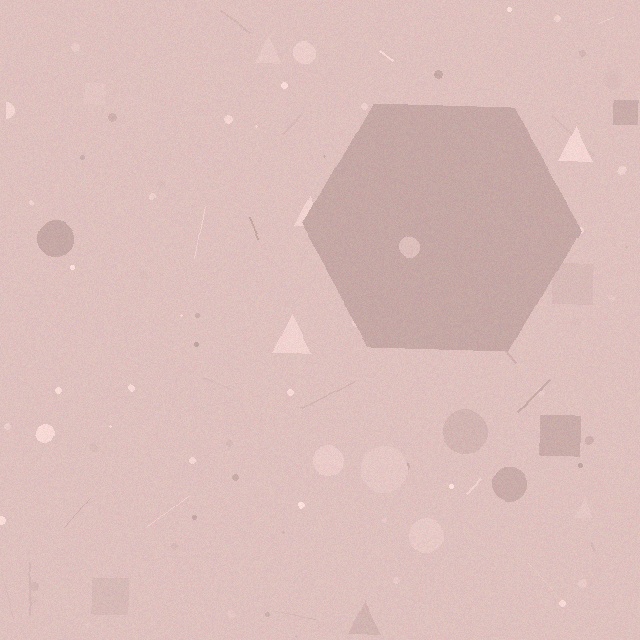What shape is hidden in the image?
A hexagon is hidden in the image.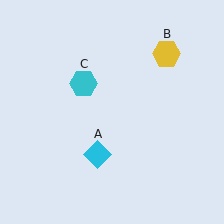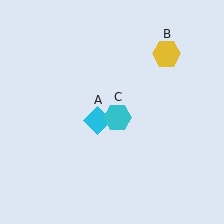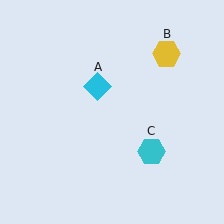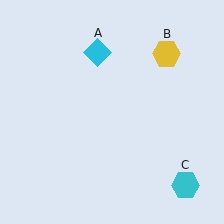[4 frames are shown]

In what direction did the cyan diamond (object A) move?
The cyan diamond (object A) moved up.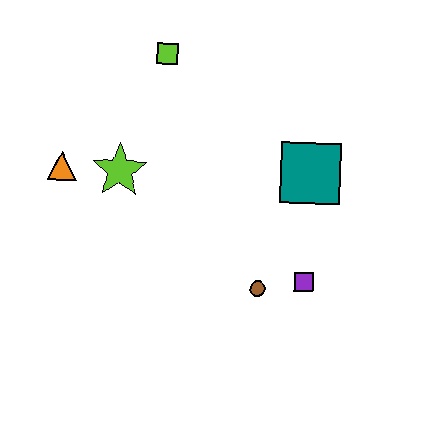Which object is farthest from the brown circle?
The lime square is farthest from the brown circle.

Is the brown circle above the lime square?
No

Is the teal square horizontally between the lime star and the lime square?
No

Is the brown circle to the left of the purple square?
Yes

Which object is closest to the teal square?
The purple square is closest to the teal square.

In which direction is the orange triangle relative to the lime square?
The orange triangle is below the lime square.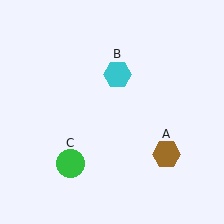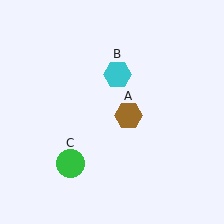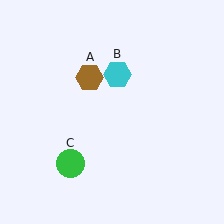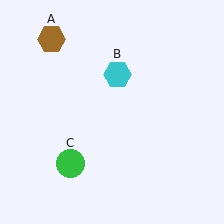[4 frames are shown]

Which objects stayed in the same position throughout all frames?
Cyan hexagon (object B) and green circle (object C) remained stationary.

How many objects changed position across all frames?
1 object changed position: brown hexagon (object A).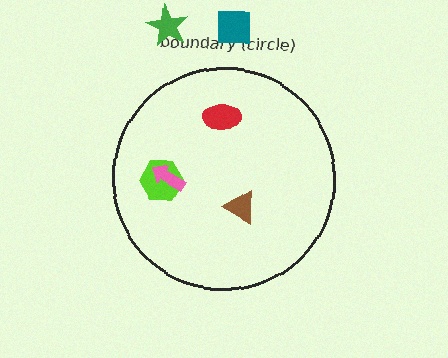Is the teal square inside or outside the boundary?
Outside.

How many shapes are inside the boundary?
4 inside, 2 outside.